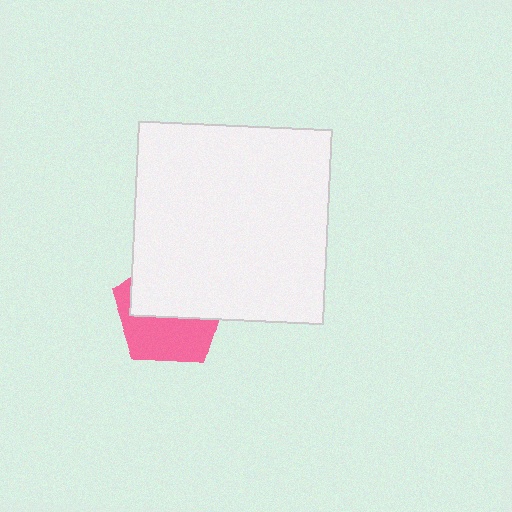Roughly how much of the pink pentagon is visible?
About half of it is visible (roughly 47%).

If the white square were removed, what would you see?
You would see the complete pink pentagon.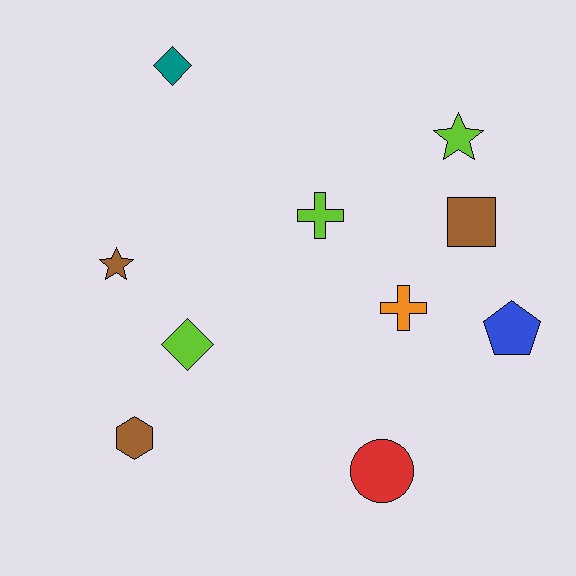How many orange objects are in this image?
There is 1 orange object.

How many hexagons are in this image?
There is 1 hexagon.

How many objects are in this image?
There are 10 objects.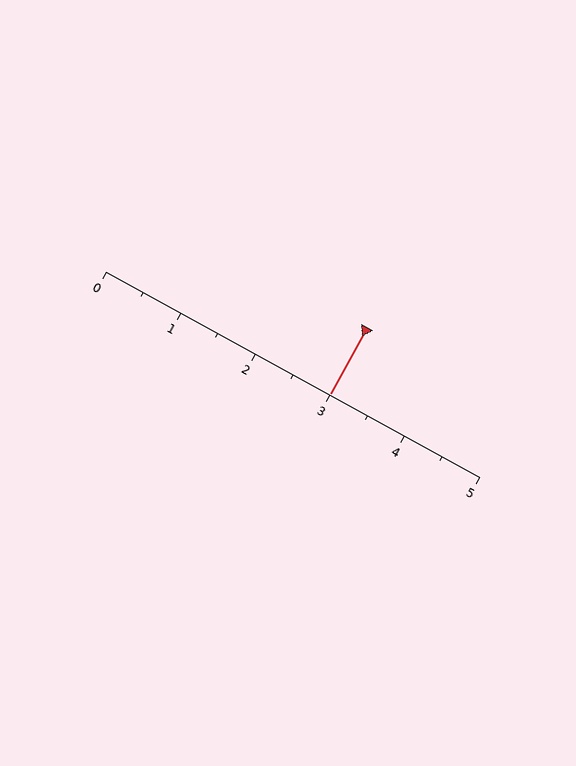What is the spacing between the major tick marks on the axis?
The major ticks are spaced 1 apart.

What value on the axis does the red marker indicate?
The marker indicates approximately 3.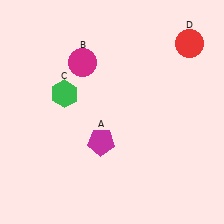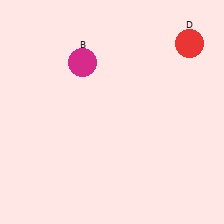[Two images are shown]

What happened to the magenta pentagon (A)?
The magenta pentagon (A) was removed in Image 2. It was in the bottom-left area of Image 1.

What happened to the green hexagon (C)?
The green hexagon (C) was removed in Image 2. It was in the top-left area of Image 1.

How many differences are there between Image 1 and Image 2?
There are 2 differences between the two images.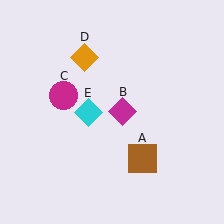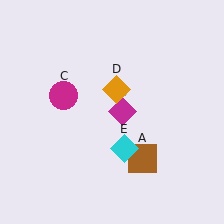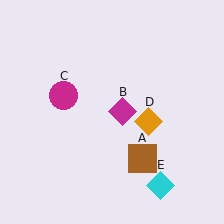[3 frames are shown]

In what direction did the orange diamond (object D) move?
The orange diamond (object D) moved down and to the right.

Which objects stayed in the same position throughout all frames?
Brown square (object A) and magenta diamond (object B) and magenta circle (object C) remained stationary.